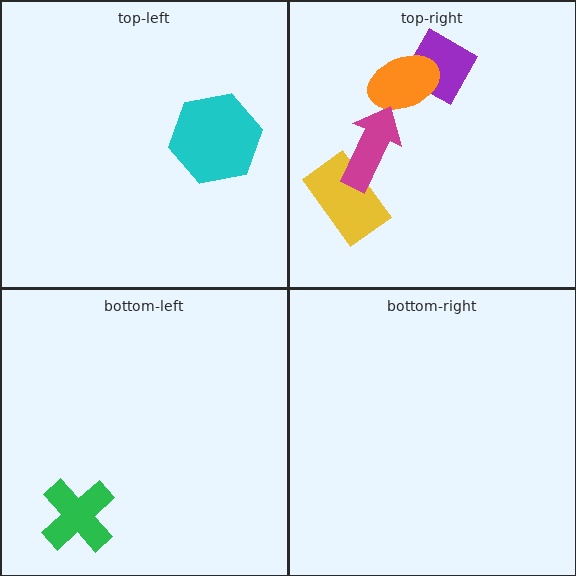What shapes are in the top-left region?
The cyan hexagon.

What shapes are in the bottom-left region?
The green cross.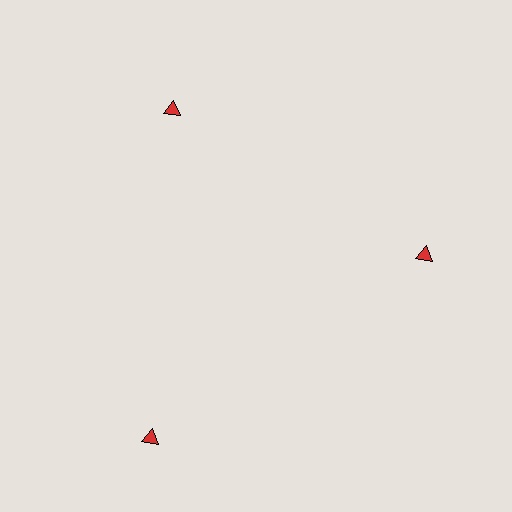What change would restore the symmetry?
The symmetry would be restored by moving it inward, back onto the ring so that all 3 triangles sit at equal angles and equal distance from the center.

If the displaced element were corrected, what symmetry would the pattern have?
It would have 3-fold rotational symmetry — the pattern would map onto itself every 120 degrees.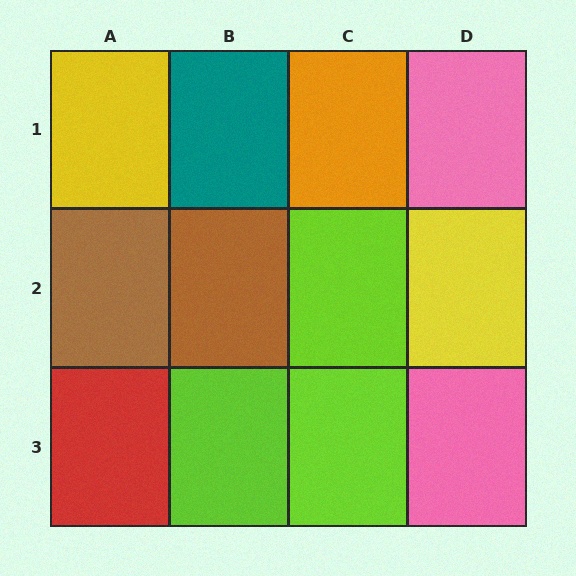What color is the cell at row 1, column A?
Yellow.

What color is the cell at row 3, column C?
Lime.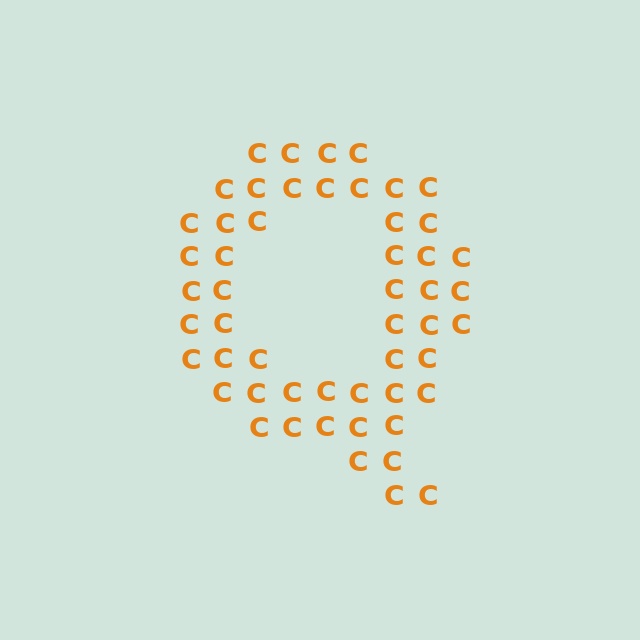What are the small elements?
The small elements are letter C's.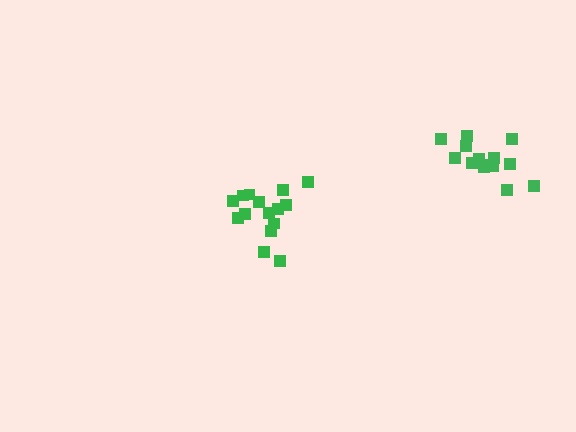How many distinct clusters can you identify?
There are 2 distinct clusters.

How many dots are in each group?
Group 1: 15 dots, Group 2: 14 dots (29 total).